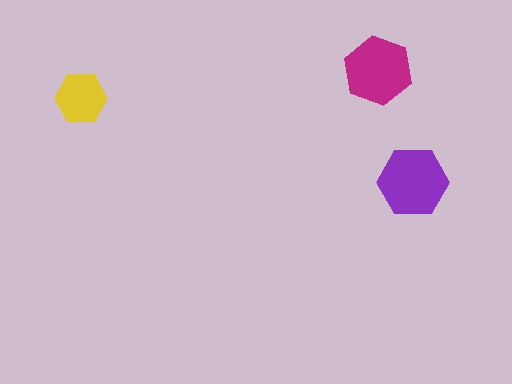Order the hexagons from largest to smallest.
the purple one, the magenta one, the yellow one.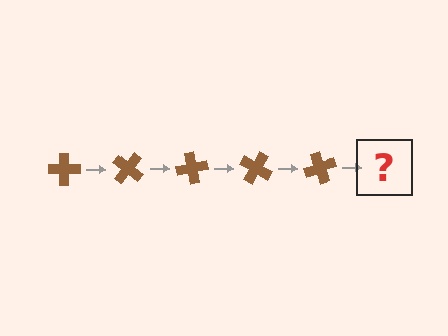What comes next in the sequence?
The next element should be a brown cross rotated 200 degrees.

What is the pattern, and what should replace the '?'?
The pattern is that the cross rotates 40 degrees each step. The '?' should be a brown cross rotated 200 degrees.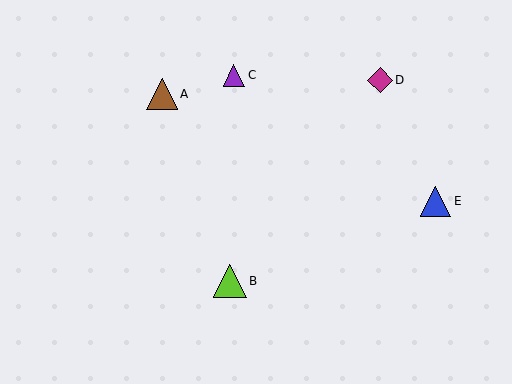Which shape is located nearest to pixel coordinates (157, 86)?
The brown triangle (labeled A) at (162, 94) is nearest to that location.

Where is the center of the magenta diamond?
The center of the magenta diamond is at (380, 80).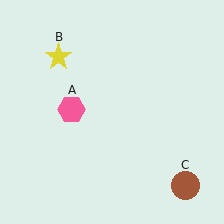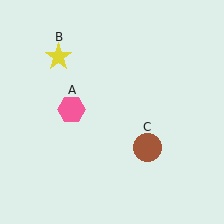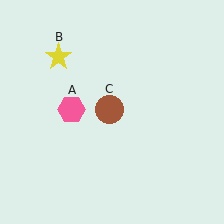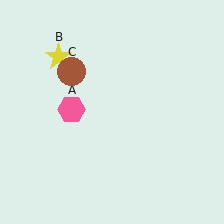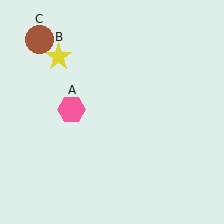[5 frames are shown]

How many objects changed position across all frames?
1 object changed position: brown circle (object C).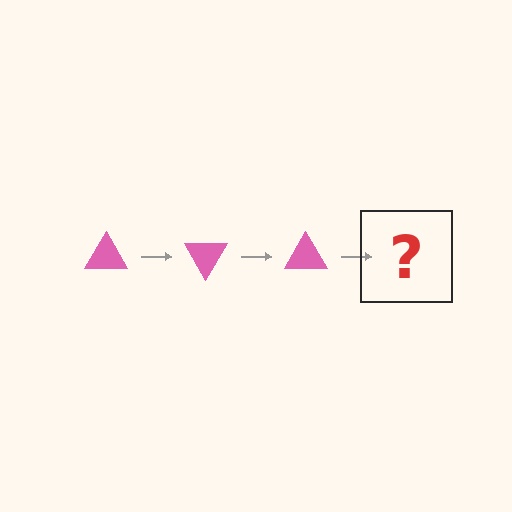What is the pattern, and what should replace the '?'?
The pattern is that the triangle rotates 60 degrees each step. The '?' should be a pink triangle rotated 180 degrees.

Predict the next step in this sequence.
The next step is a pink triangle rotated 180 degrees.